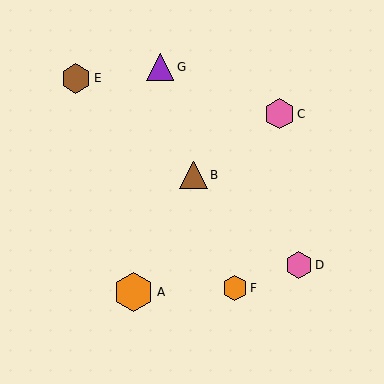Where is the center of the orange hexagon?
The center of the orange hexagon is at (134, 292).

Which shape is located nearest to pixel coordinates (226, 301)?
The orange hexagon (labeled F) at (235, 288) is nearest to that location.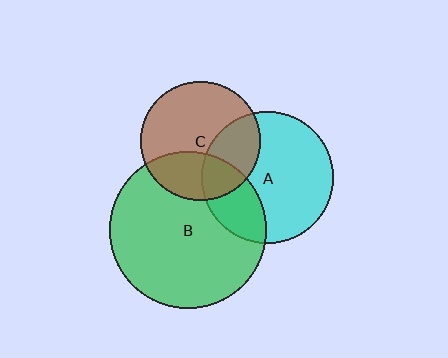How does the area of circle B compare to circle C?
Approximately 1.7 times.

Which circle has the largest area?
Circle B (green).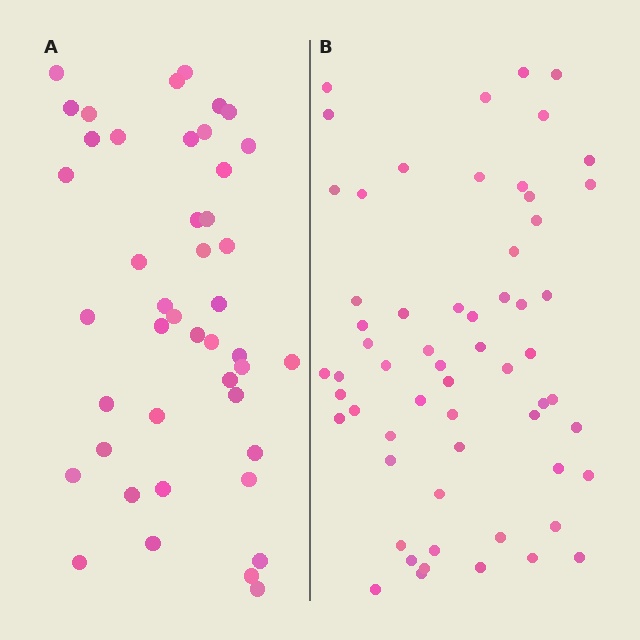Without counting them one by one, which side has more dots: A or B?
Region B (the right region) has more dots.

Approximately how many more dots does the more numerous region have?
Region B has approximately 15 more dots than region A.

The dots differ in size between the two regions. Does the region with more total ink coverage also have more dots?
No. Region A has more total ink coverage because its dots are larger, but region B actually contains more individual dots. Total area can be misleading — the number of items is what matters here.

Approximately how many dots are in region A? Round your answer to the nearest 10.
About 40 dots. (The exact count is 44, which rounds to 40.)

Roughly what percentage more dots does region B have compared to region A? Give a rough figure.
About 35% more.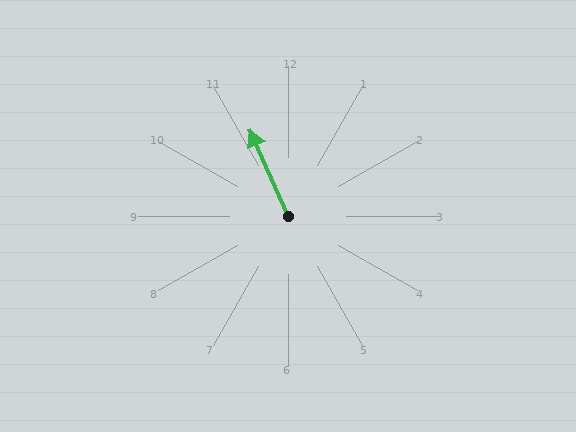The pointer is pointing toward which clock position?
Roughly 11 o'clock.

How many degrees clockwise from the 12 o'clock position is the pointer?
Approximately 336 degrees.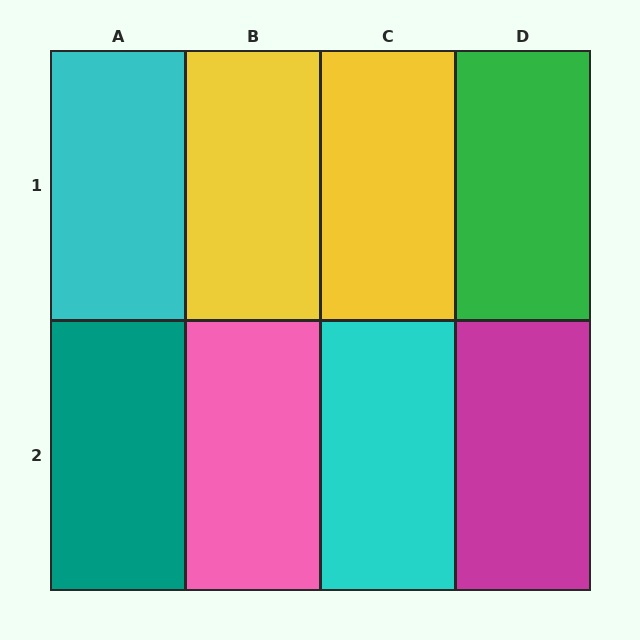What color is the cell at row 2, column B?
Pink.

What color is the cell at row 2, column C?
Cyan.